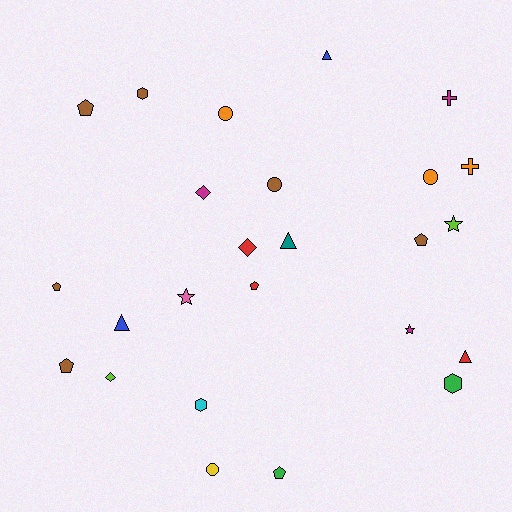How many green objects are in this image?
There are 2 green objects.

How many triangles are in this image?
There are 4 triangles.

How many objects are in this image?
There are 25 objects.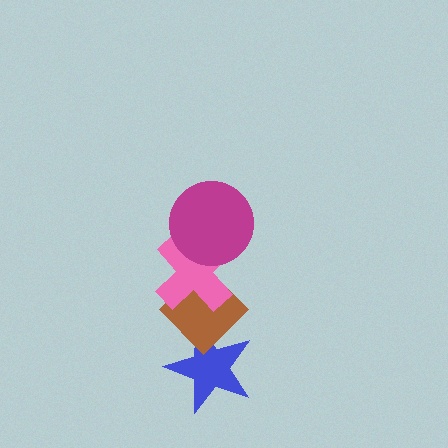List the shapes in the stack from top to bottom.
From top to bottom: the magenta circle, the pink cross, the brown diamond, the blue star.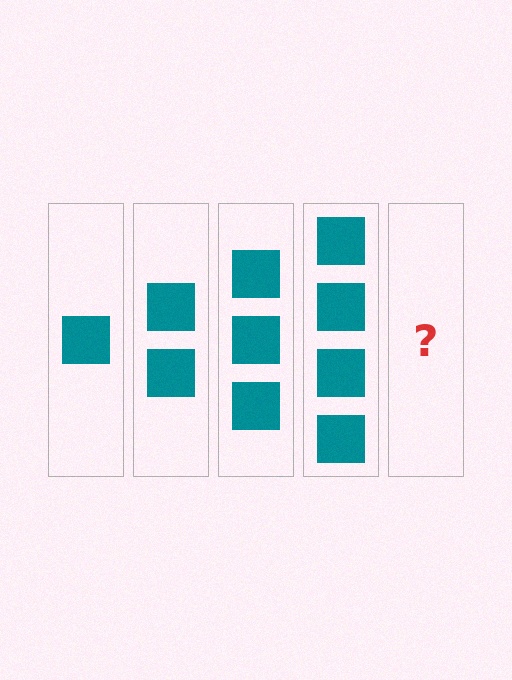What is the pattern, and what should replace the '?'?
The pattern is that each step adds one more square. The '?' should be 5 squares.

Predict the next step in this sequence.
The next step is 5 squares.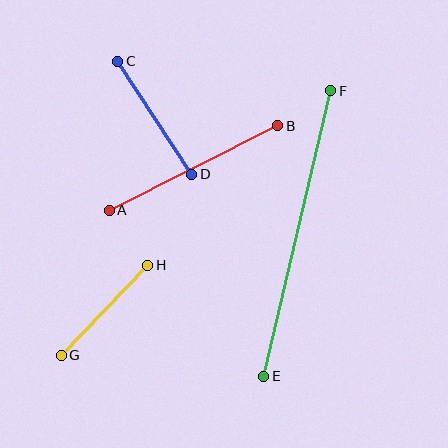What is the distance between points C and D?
The distance is approximately 135 pixels.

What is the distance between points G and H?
The distance is approximately 125 pixels.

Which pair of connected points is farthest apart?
Points E and F are farthest apart.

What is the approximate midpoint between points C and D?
The midpoint is at approximately (155, 118) pixels.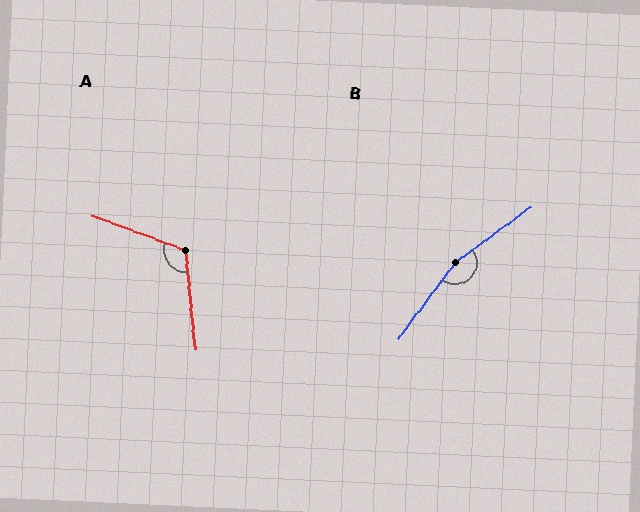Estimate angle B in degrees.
Approximately 162 degrees.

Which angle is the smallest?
A, at approximately 116 degrees.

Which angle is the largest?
B, at approximately 162 degrees.